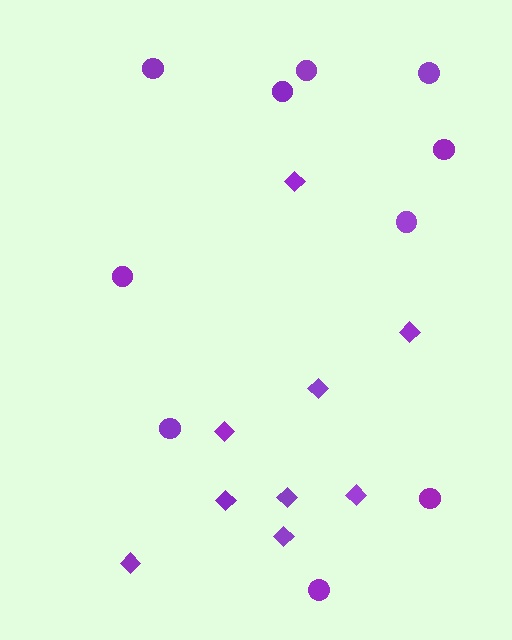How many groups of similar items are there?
There are 2 groups: one group of circles (10) and one group of diamonds (9).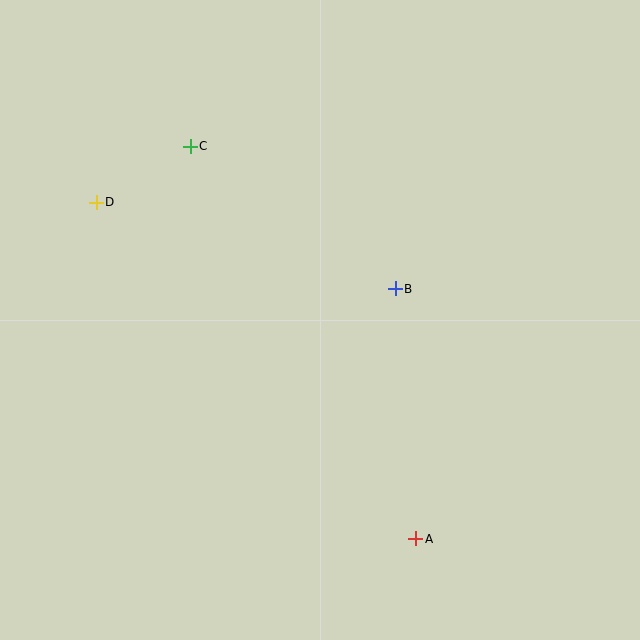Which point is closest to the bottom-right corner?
Point A is closest to the bottom-right corner.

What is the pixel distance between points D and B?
The distance between D and B is 311 pixels.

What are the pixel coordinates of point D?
Point D is at (96, 202).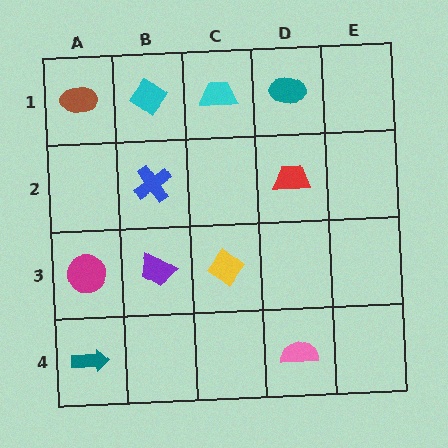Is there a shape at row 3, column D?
No, that cell is empty.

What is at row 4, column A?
A teal arrow.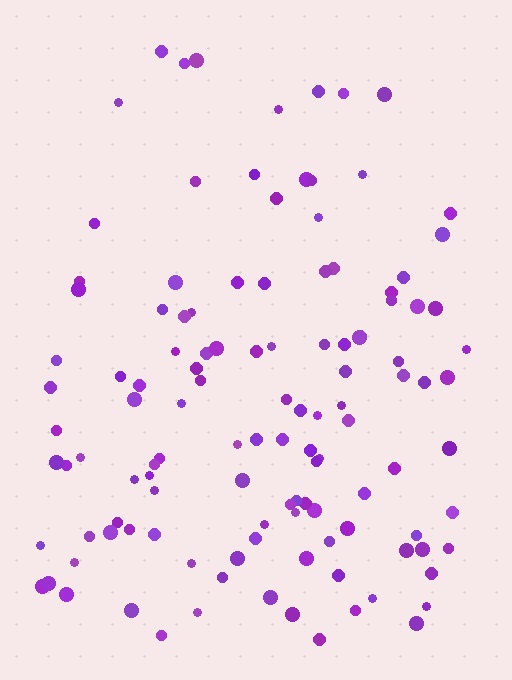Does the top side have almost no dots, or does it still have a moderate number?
Still a moderate number, just noticeably fewer than the bottom.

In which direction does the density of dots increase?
From top to bottom, with the bottom side densest.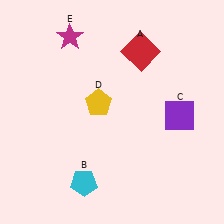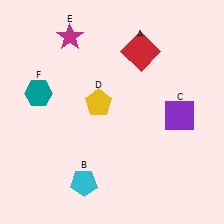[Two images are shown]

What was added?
A teal hexagon (F) was added in Image 2.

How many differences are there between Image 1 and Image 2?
There is 1 difference between the two images.